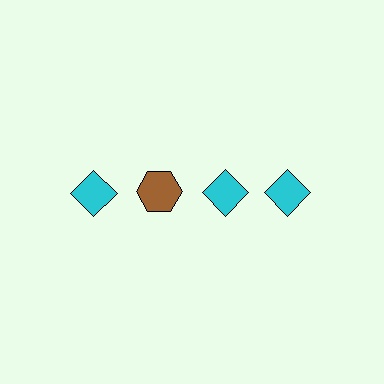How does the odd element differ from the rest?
It differs in both color (brown instead of cyan) and shape (hexagon instead of diamond).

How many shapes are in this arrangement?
There are 4 shapes arranged in a grid pattern.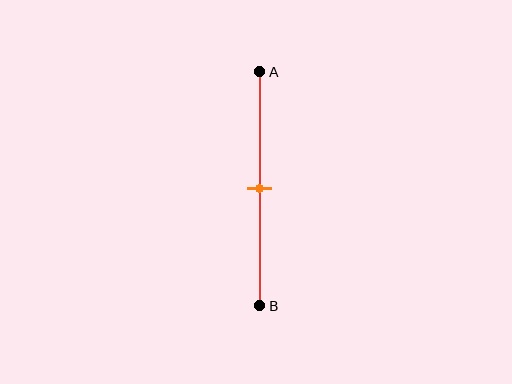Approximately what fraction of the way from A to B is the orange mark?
The orange mark is approximately 50% of the way from A to B.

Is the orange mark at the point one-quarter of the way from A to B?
No, the mark is at about 50% from A, not at the 25% one-quarter point.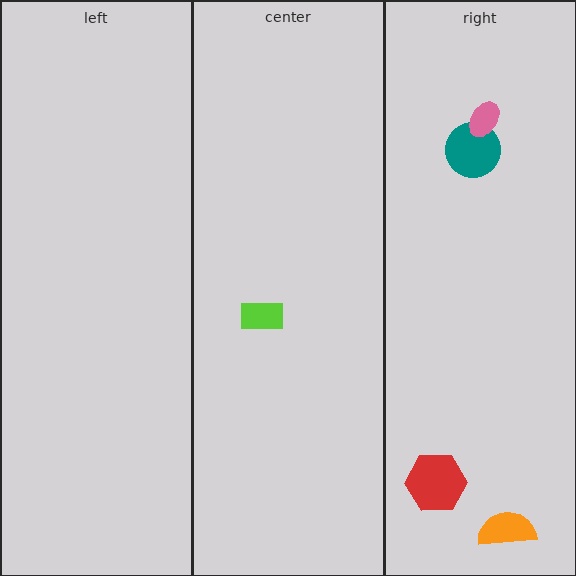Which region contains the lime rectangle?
The center region.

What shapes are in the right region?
The orange semicircle, the teal circle, the pink ellipse, the red hexagon.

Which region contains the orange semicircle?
The right region.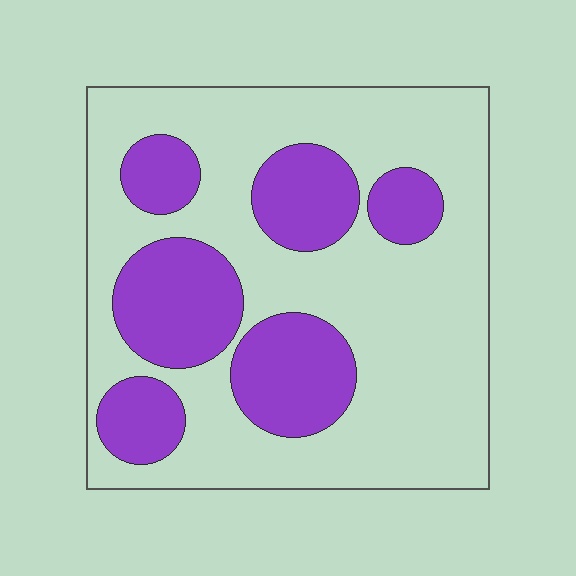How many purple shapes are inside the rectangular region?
6.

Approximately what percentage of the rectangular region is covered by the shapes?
Approximately 30%.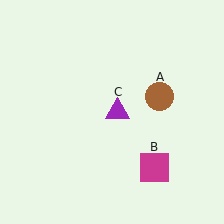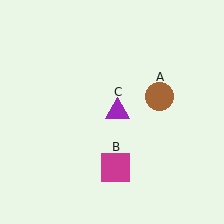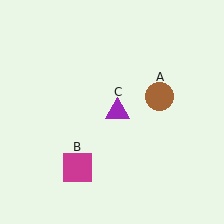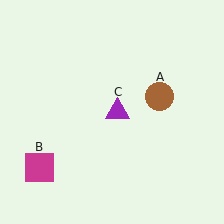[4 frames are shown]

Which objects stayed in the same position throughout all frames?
Brown circle (object A) and purple triangle (object C) remained stationary.